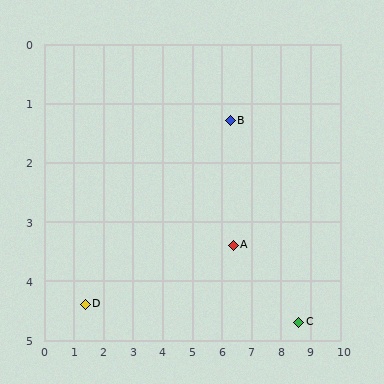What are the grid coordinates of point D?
Point D is at approximately (1.4, 4.4).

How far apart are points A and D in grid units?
Points A and D are about 5.1 grid units apart.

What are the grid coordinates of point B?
Point B is at approximately (6.3, 1.3).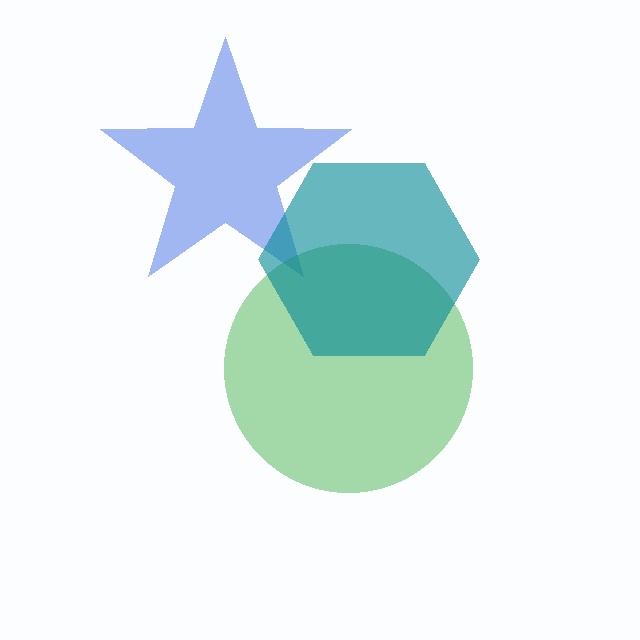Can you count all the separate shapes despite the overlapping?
Yes, there are 3 separate shapes.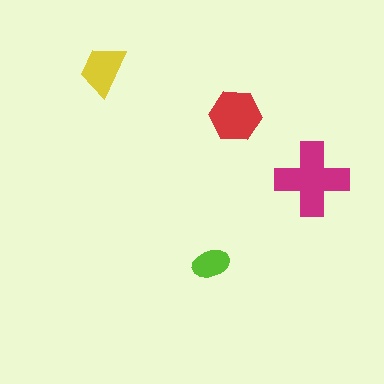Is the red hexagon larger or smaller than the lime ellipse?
Larger.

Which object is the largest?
The magenta cross.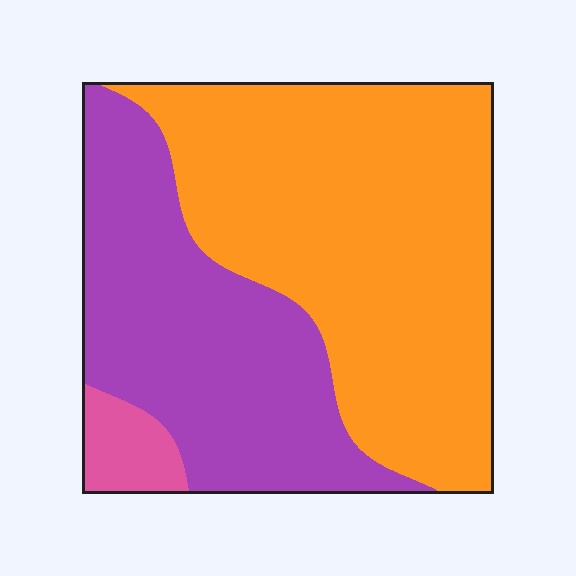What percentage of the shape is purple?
Purple takes up between a third and a half of the shape.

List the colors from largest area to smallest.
From largest to smallest: orange, purple, pink.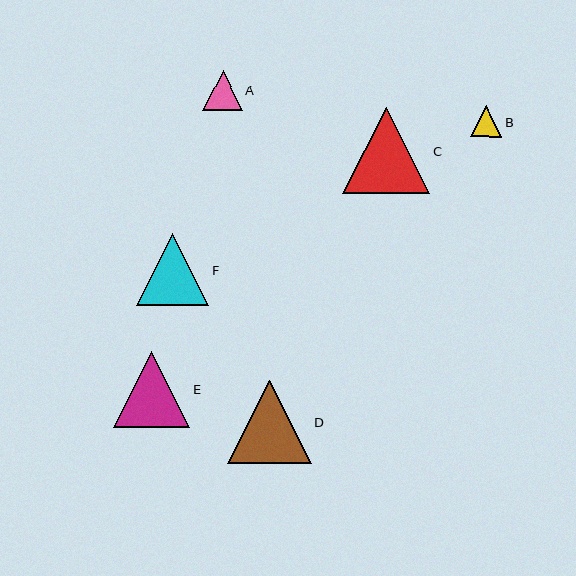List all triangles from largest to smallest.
From largest to smallest: C, D, E, F, A, B.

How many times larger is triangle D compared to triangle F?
Triangle D is approximately 1.2 times the size of triangle F.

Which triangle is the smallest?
Triangle B is the smallest with a size of approximately 32 pixels.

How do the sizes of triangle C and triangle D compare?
Triangle C and triangle D are approximately the same size.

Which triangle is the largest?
Triangle C is the largest with a size of approximately 87 pixels.